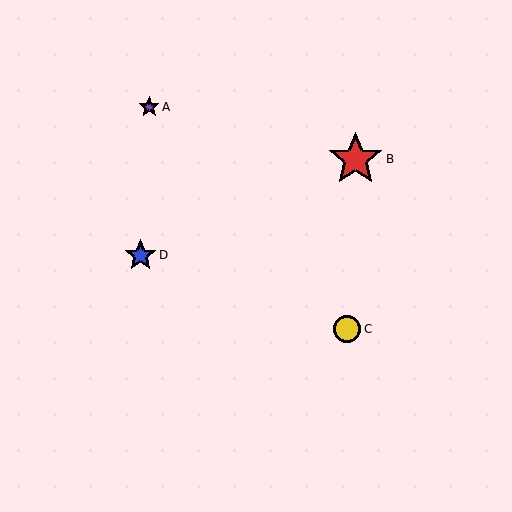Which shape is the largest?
The red star (labeled B) is the largest.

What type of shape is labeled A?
Shape A is a purple star.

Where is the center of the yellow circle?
The center of the yellow circle is at (347, 329).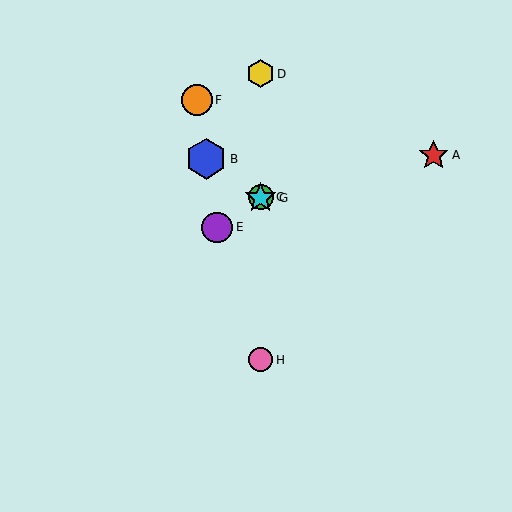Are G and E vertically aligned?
No, G is at x≈261 and E is at x≈217.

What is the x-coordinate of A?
Object A is at x≈434.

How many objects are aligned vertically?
4 objects (C, D, G, H) are aligned vertically.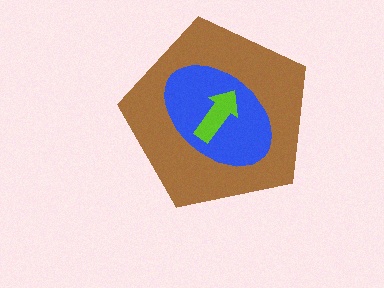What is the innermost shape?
The lime arrow.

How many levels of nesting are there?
3.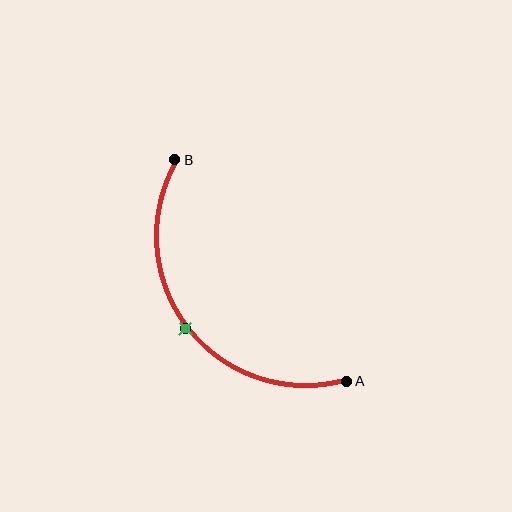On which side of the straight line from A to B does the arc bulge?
The arc bulges below and to the left of the straight line connecting A and B.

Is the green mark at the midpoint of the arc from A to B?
Yes. The green mark lies on the arc at equal arc-length from both A and B — it is the arc midpoint.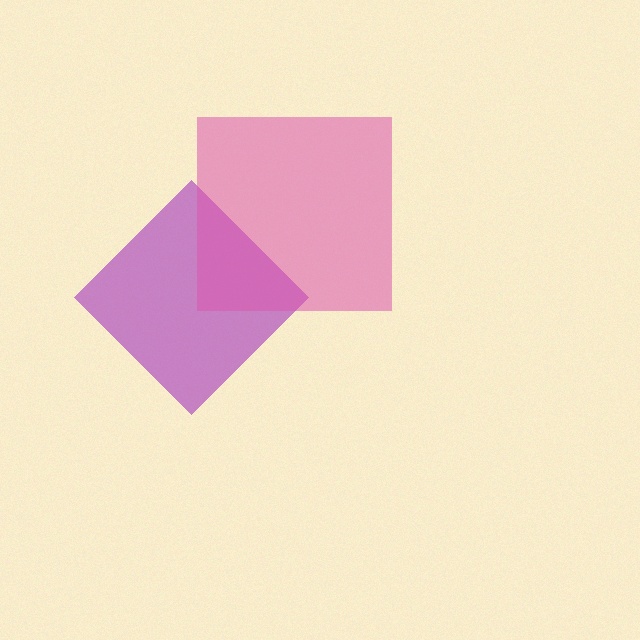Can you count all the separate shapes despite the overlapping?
Yes, there are 2 separate shapes.